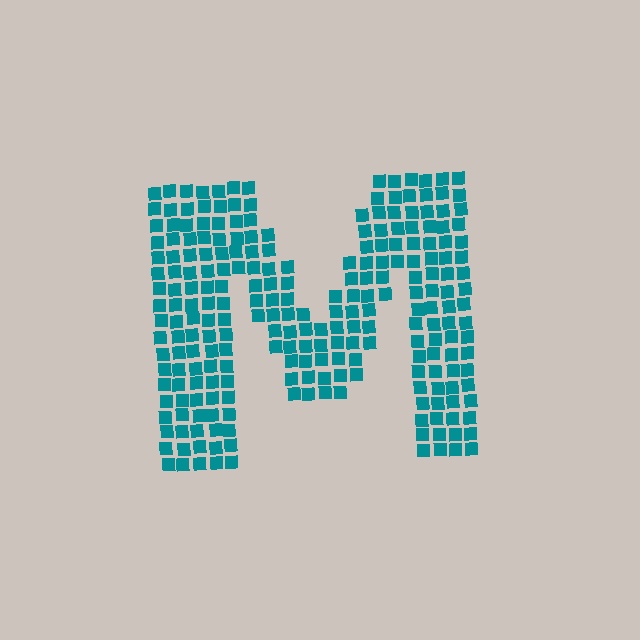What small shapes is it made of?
It is made of small squares.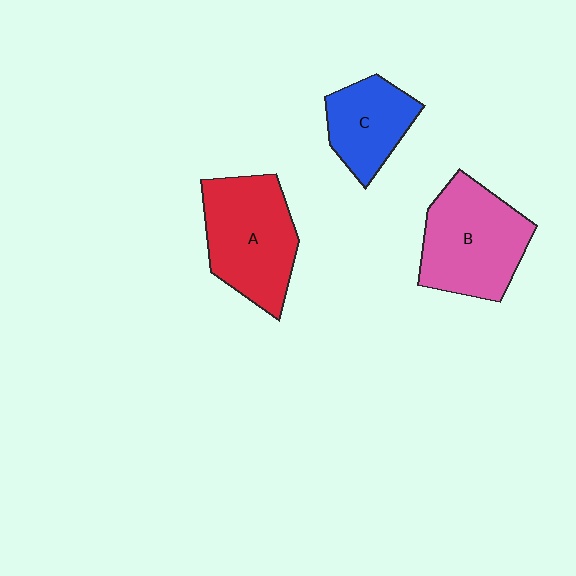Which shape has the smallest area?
Shape C (blue).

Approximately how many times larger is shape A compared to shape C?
Approximately 1.5 times.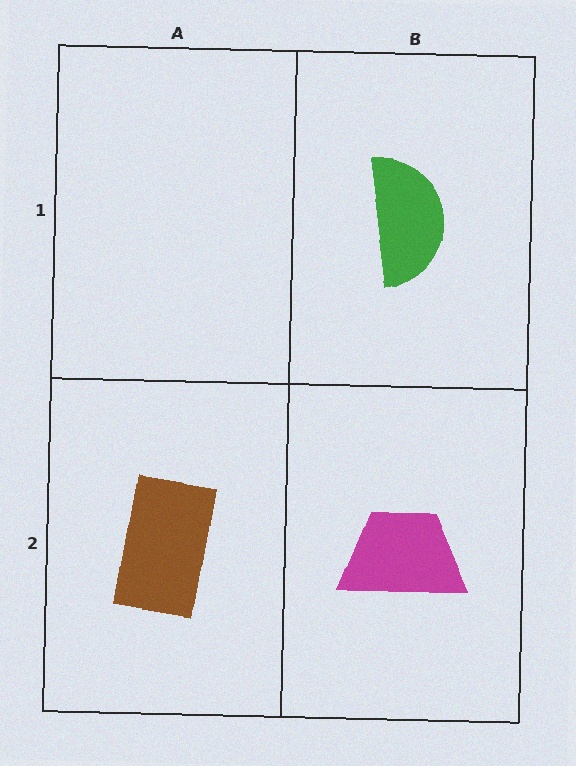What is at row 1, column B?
A green semicircle.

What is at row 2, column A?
A brown rectangle.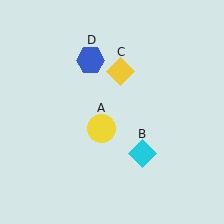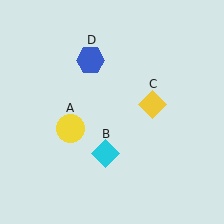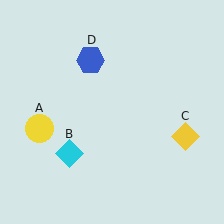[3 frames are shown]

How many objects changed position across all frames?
3 objects changed position: yellow circle (object A), cyan diamond (object B), yellow diamond (object C).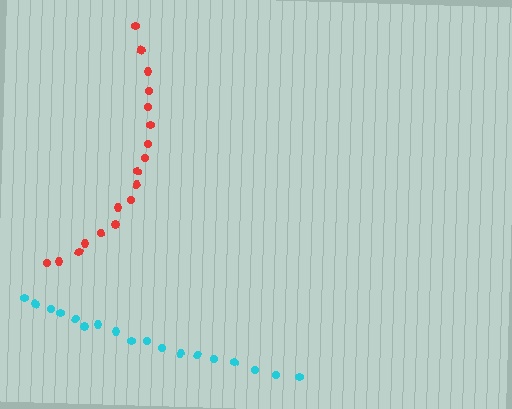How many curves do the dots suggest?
There are 2 distinct paths.